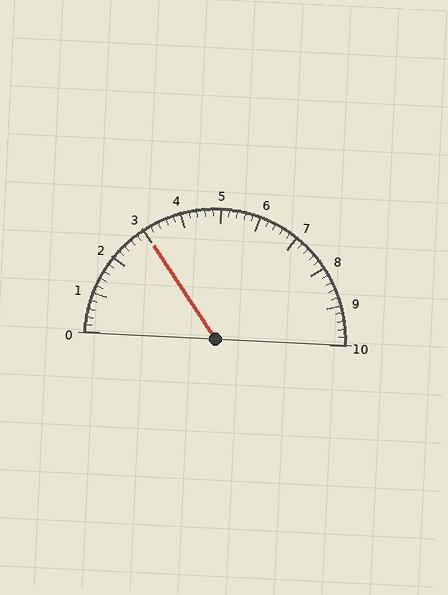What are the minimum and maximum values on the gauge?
The gauge ranges from 0 to 10.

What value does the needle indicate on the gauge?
The needle indicates approximately 3.0.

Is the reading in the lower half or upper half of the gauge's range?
The reading is in the lower half of the range (0 to 10).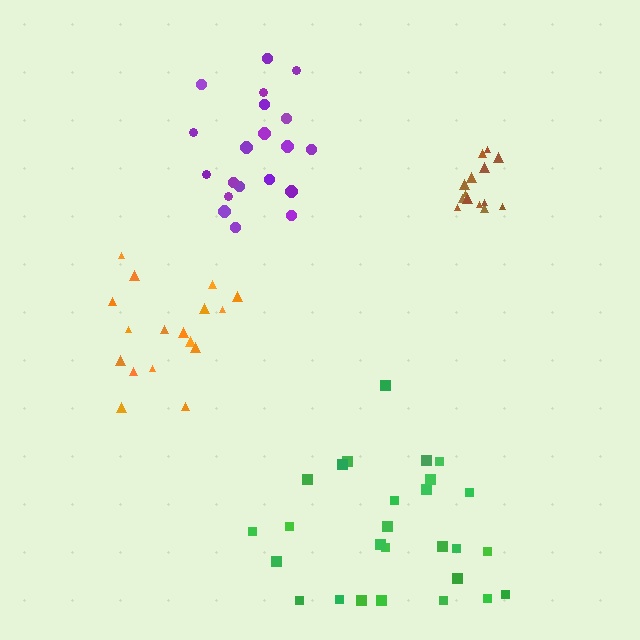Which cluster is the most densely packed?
Brown.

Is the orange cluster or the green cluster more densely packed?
Green.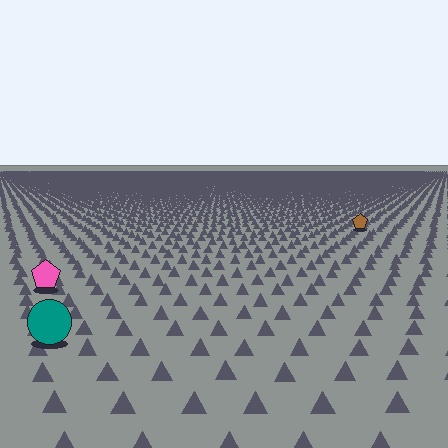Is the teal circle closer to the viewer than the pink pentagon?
Yes. The teal circle is closer — you can tell from the texture gradient: the ground texture is coarser near it.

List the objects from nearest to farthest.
From nearest to farthest: the teal circle, the pink pentagon, the brown pentagon.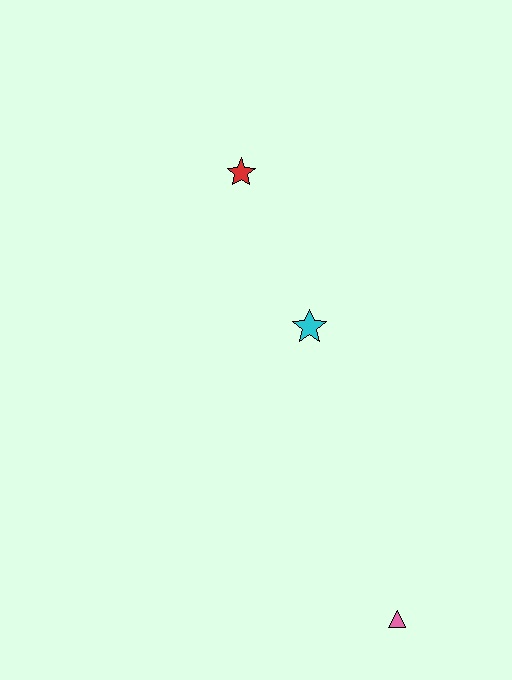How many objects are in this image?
There are 3 objects.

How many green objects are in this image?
There are no green objects.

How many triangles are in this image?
There is 1 triangle.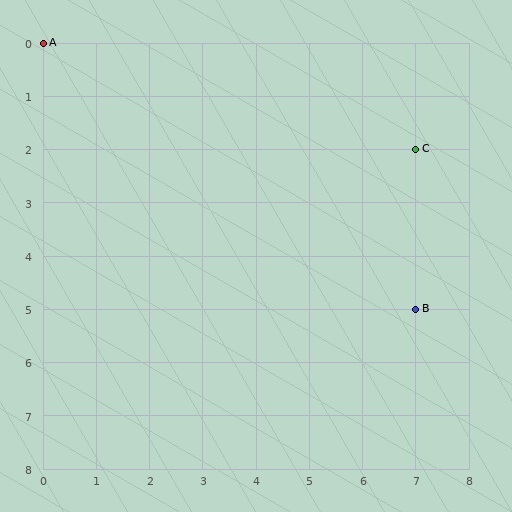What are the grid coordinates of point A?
Point A is at grid coordinates (0, 0).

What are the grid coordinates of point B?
Point B is at grid coordinates (7, 5).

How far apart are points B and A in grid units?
Points B and A are 7 columns and 5 rows apart (about 8.6 grid units diagonally).